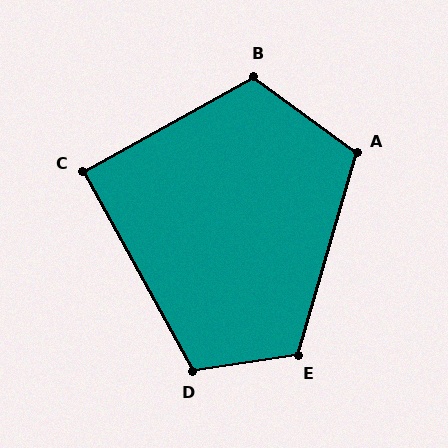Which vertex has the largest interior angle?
E, at approximately 115 degrees.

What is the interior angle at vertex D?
Approximately 110 degrees (obtuse).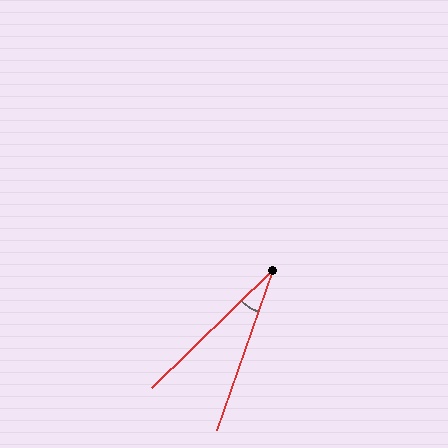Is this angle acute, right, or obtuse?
It is acute.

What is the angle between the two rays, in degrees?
Approximately 26 degrees.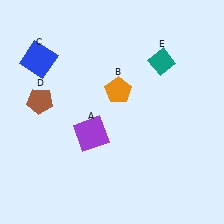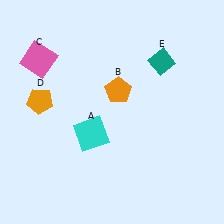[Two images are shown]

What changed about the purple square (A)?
In Image 1, A is purple. In Image 2, it changed to cyan.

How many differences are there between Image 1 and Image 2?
There are 3 differences between the two images.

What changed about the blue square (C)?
In Image 1, C is blue. In Image 2, it changed to pink.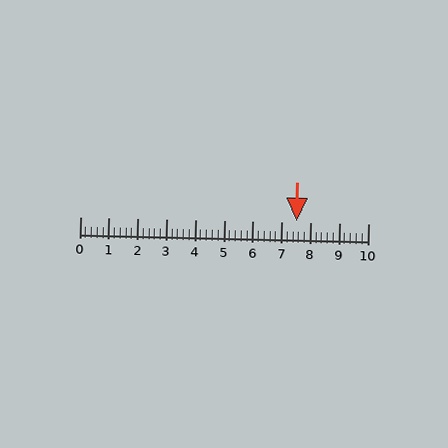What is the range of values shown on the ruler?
The ruler shows values from 0 to 10.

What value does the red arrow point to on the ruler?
The red arrow points to approximately 7.5.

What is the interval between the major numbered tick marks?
The major tick marks are spaced 1 units apart.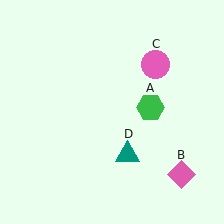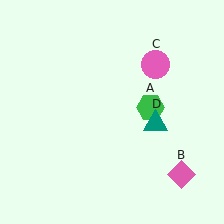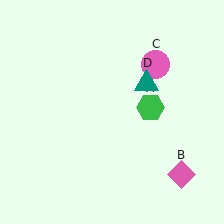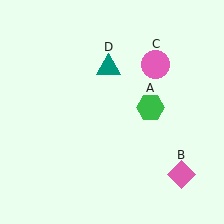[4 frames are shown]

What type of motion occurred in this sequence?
The teal triangle (object D) rotated counterclockwise around the center of the scene.